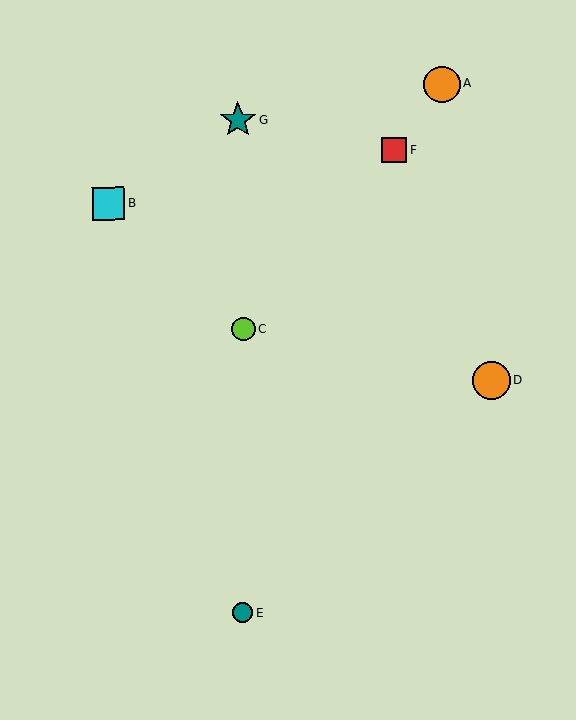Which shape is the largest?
The orange circle (labeled D) is the largest.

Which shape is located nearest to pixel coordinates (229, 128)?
The teal star (labeled G) at (238, 120) is nearest to that location.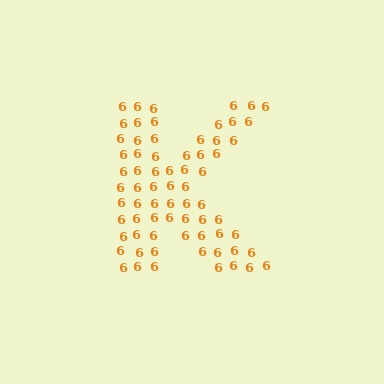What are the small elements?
The small elements are digit 6's.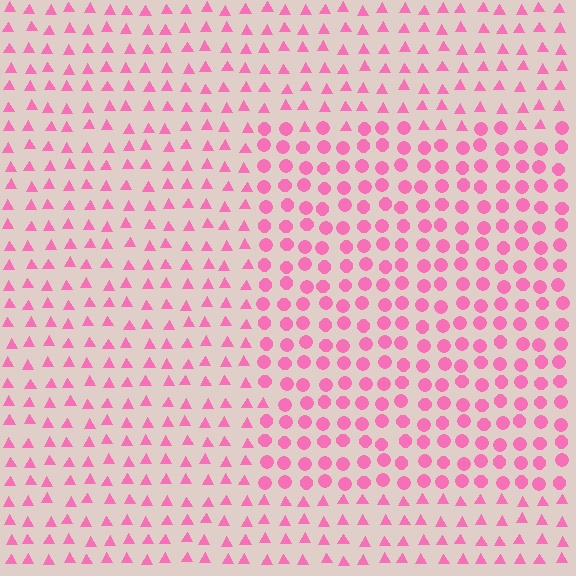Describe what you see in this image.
The image is filled with small pink elements arranged in a uniform grid. A rectangle-shaped region contains circles, while the surrounding area contains triangles. The boundary is defined purely by the change in element shape.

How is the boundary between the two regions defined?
The boundary is defined by a change in element shape: circles inside vs. triangles outside. All elements share the same color and spacing.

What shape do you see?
I see a rectangle.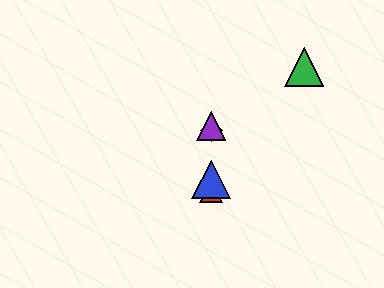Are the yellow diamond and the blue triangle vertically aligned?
Yes, both are at x≈211.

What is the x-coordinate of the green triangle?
The green triangle is at x≈304.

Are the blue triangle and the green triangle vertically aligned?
No, the blue triangle is at x≈211 and the green triangle is at x≈304.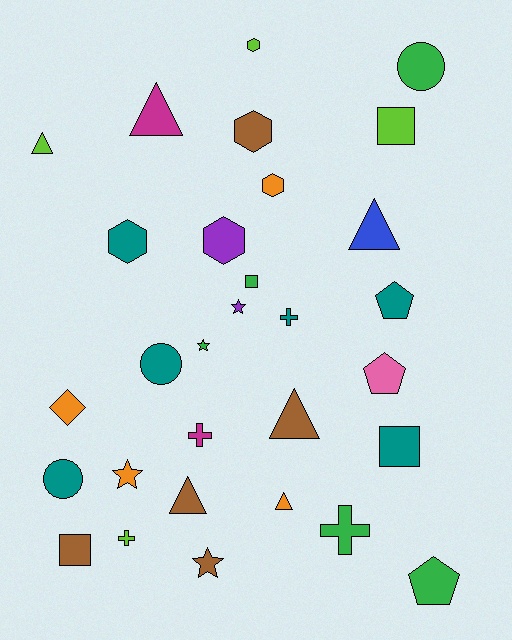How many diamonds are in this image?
There is 1 diamond.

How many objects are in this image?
There are 30 objects.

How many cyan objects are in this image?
There are no cyan objects.